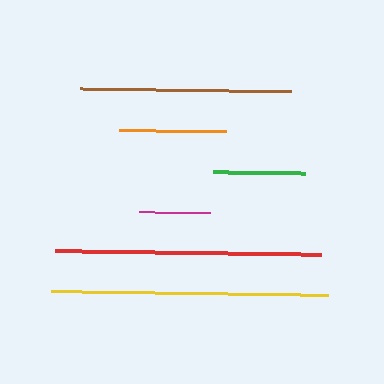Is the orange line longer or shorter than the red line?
The red line is longer than the orange line.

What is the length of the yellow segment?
The yellow segment is approximately 277 pixels long.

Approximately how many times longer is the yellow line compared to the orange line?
The yellow line is approximately 2.6 times the length of the orange line.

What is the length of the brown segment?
The brown segment is approximately 212 pixels long.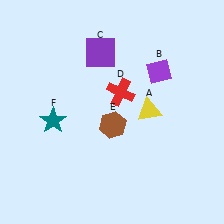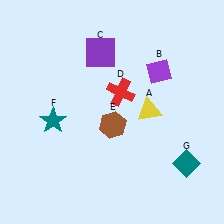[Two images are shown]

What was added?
A teal diamond (G) was added in Image 2.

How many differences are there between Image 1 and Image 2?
There is 1 difference between the two images.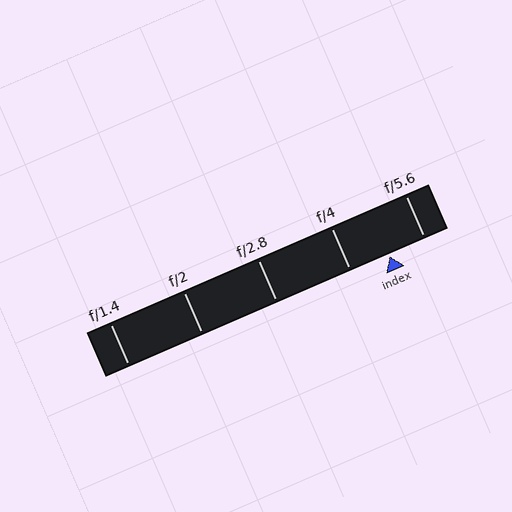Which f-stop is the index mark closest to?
The index mark is closest to f/5.6.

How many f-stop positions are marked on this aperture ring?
There are 5 f-stop positions marked.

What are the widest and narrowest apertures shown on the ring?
The widest aperture shown is f/1.4 and the narrowest is f/5.6.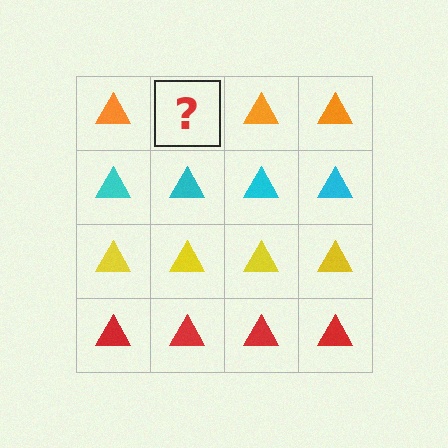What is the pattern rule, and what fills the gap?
The rule is that each row has a consistent color. The gap should be filled with an orange triangle.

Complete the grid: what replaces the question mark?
The question mark should be replaced with an orange triangle.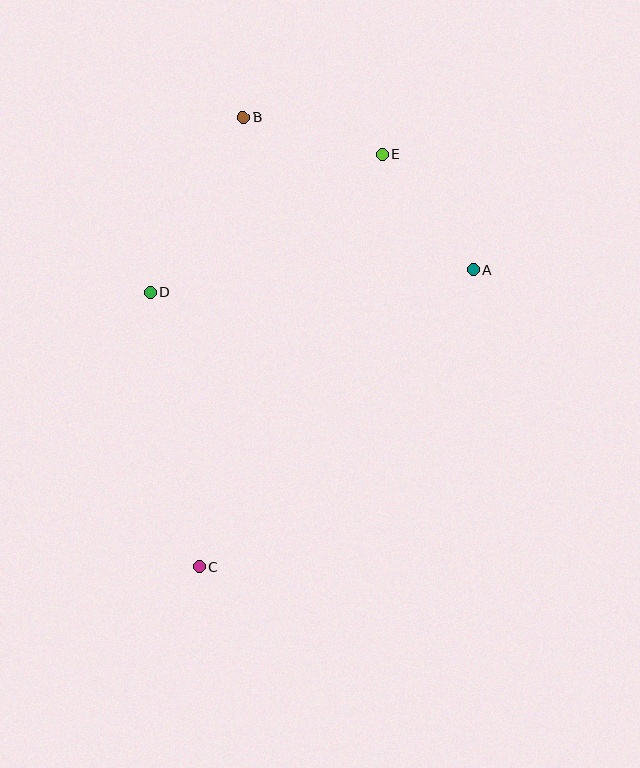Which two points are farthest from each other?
Points B and C are farthest from each other.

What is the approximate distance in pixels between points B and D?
The distance between B and D is approximately 198 pixels.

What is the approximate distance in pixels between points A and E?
The distance between A and E is approximately 147 pixels.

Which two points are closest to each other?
Points B and E are closest to each other.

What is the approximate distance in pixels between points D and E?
The distance between D and E is approximately 270 pixels.